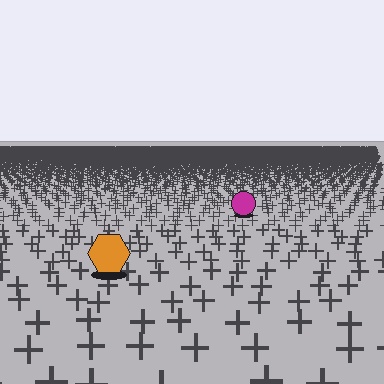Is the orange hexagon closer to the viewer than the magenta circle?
Yes. The orange hexagon is closer — you can tell from the texture gradient: the ground texture is coarser near it.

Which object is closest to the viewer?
The orange hexagon is closest. The texture marks near it are larger and more spread out.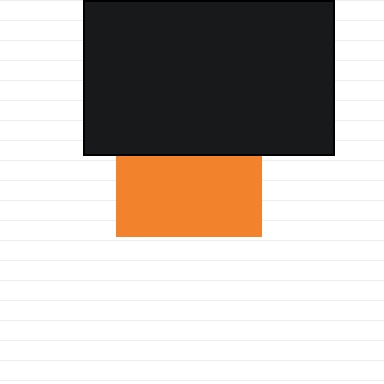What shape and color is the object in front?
The object in front is a black rectangle.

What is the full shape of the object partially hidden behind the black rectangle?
The partially hidden object is an orange square.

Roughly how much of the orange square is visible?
About half of it is visible (roughly 56%).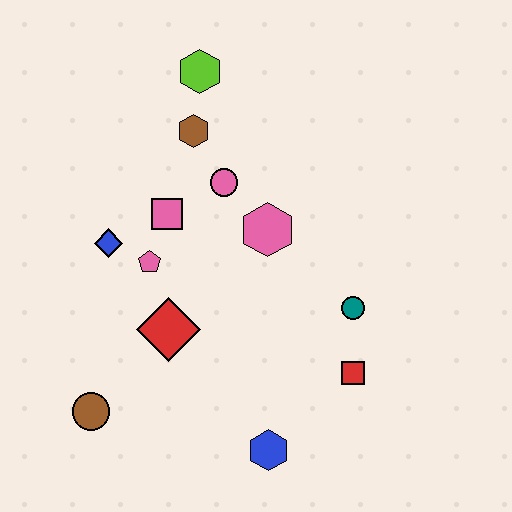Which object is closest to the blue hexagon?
The red square is closest to the blue hexagon.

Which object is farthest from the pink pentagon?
The red square is farthest from the pink pentagon.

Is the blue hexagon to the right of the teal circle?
No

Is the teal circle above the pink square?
No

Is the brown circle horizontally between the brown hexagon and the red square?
No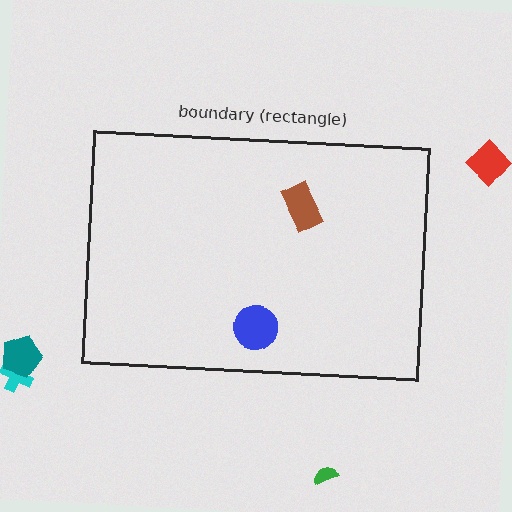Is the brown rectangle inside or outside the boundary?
Inside.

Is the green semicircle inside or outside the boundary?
Outside.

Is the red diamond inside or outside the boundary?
Outside.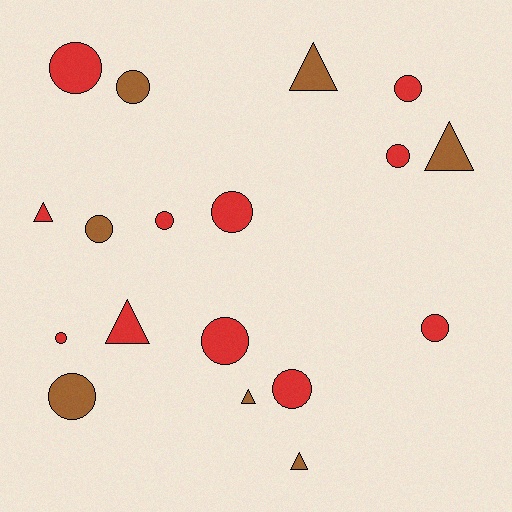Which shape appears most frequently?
Circle, with 12 objects.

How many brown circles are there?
There are 3 brown circles.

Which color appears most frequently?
Red, with 11 objects.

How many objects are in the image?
There are 18 objects.